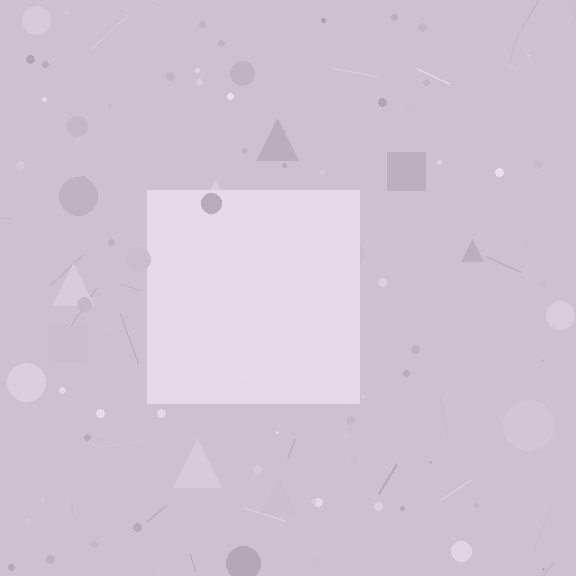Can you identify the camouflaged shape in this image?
The camouflaged shape is a square.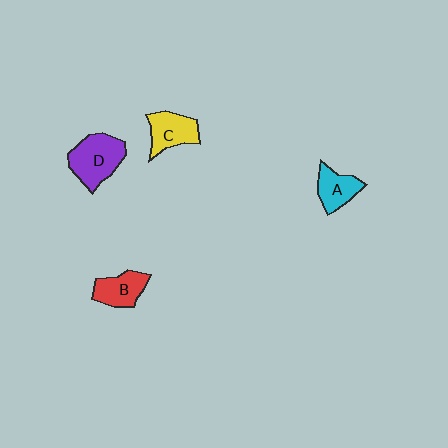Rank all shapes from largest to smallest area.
From largest to smallest: D (purple), C (yellow), B (red), A (cyan).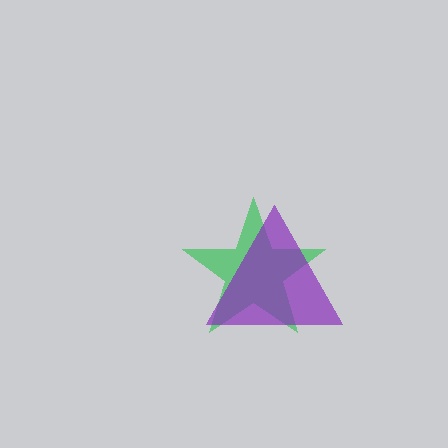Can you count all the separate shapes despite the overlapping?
Yes, there are 2 separate shapes.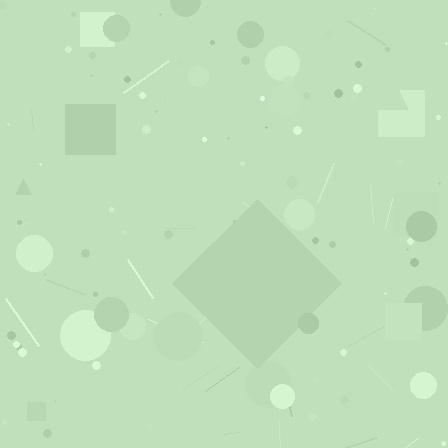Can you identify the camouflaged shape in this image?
The camouflaged shape is a diamond.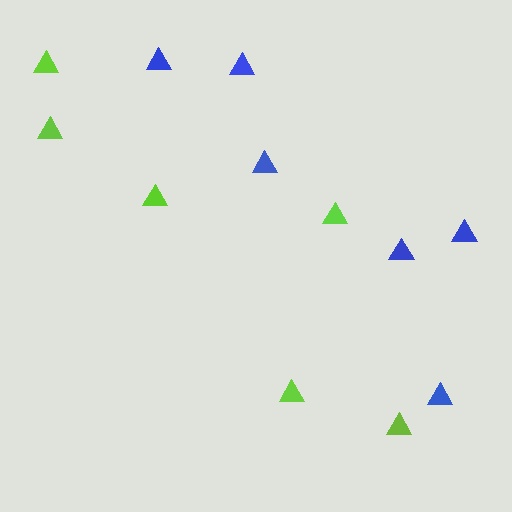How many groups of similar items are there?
There are 2 groups: one group of lime triangles (6) and one group of blue triangles (6).